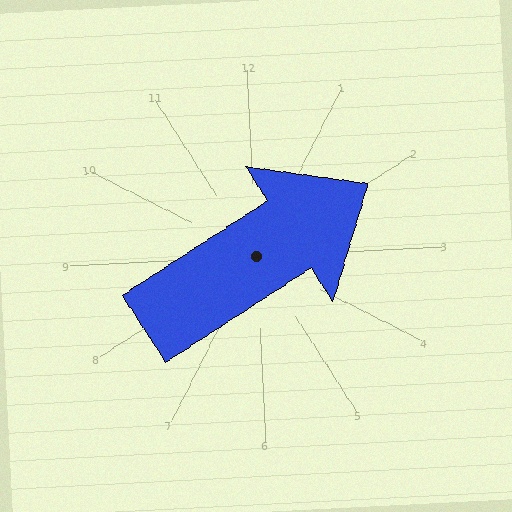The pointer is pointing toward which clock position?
Roughly 2 o'clock.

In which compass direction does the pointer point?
Northeast.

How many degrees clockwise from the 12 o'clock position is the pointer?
Approximately 60 degrees.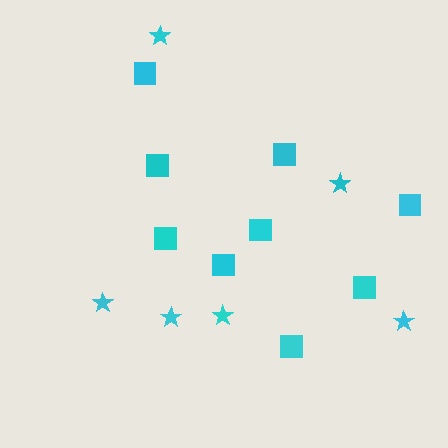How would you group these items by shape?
There are 2 groups: one group of stars (6) and one group of squares (9).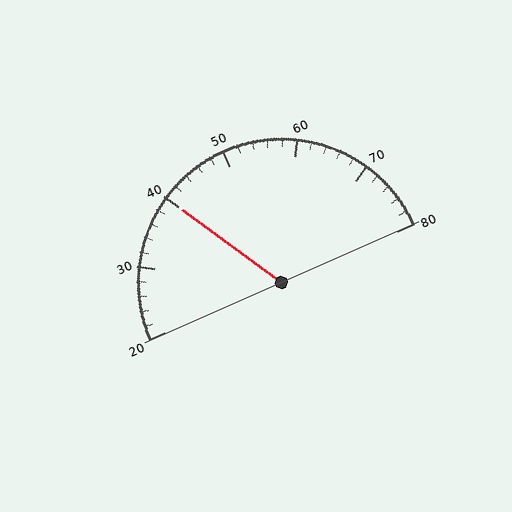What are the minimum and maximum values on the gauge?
The gauge ranges from 20 to 80.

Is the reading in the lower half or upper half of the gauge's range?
The reading is in the lower half of the range (20 to 80).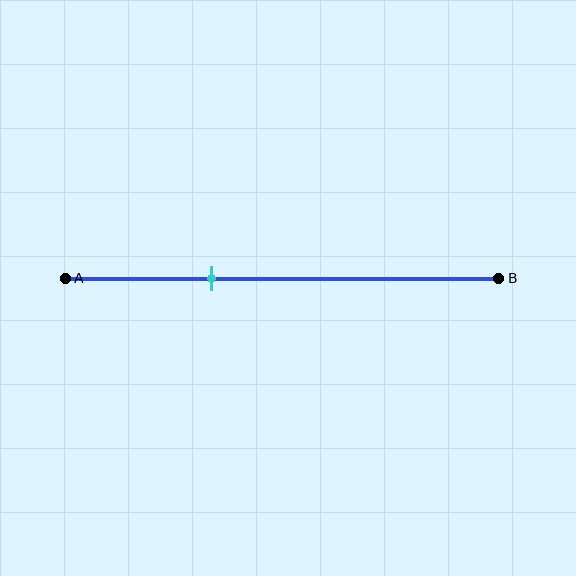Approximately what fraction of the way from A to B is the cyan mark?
The cyan mark is approximately 35% of the way from A to B.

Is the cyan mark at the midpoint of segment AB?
No, the mark is at about 35% from A, not at the 50% midpoint.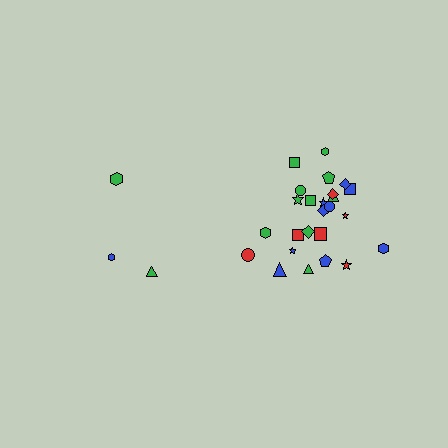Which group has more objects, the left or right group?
The right group.